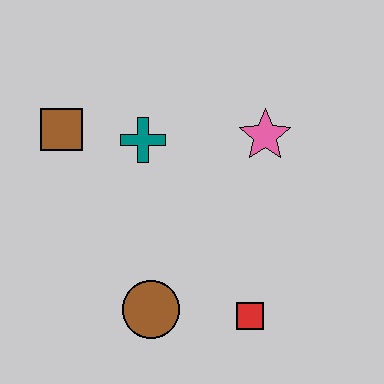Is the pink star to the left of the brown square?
No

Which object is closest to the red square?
The brown circle is closest to the red square.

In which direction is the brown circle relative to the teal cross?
The brown circle is below the teal cross.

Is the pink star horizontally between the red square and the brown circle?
No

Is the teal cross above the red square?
Yes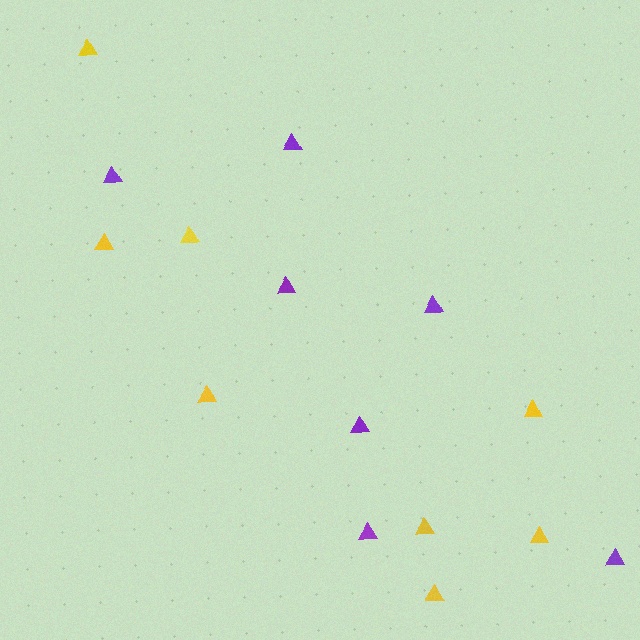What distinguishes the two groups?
There are 2 groups: one group of purple triangles (7) and one group of yellow triangles (8).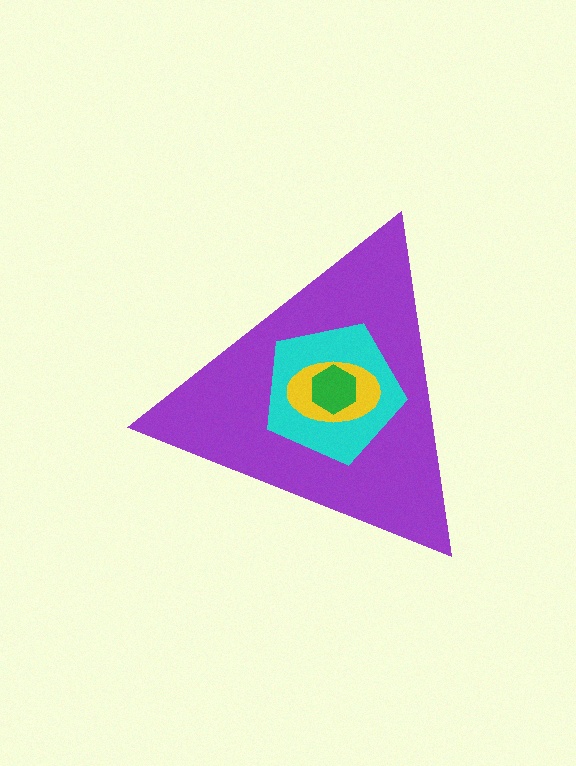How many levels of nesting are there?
4.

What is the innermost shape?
The green hexagon.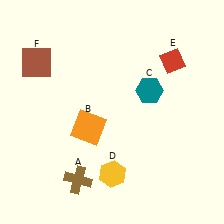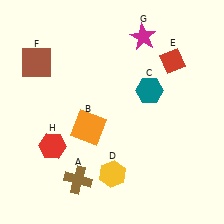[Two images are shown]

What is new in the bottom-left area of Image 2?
A red hexagon (H) was added in the bottom-left area of Image 2.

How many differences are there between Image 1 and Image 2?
There are 2 differences between the two images.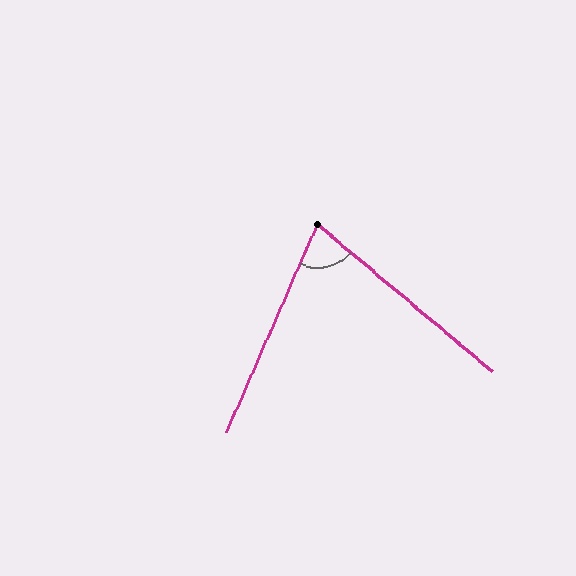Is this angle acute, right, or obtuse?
It is acute.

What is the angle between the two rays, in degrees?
Approximately 74 degrees.